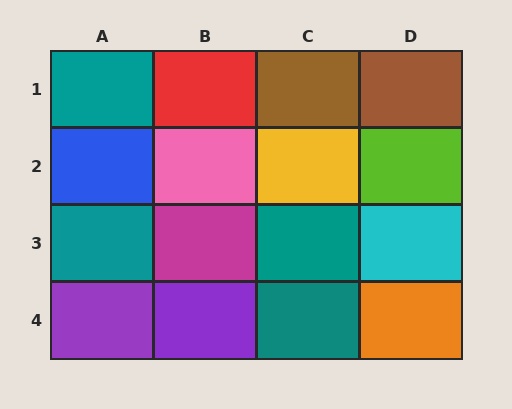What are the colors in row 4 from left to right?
Purple, purple, teal, orange.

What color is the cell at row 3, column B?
Magenta.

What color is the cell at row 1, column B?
Red.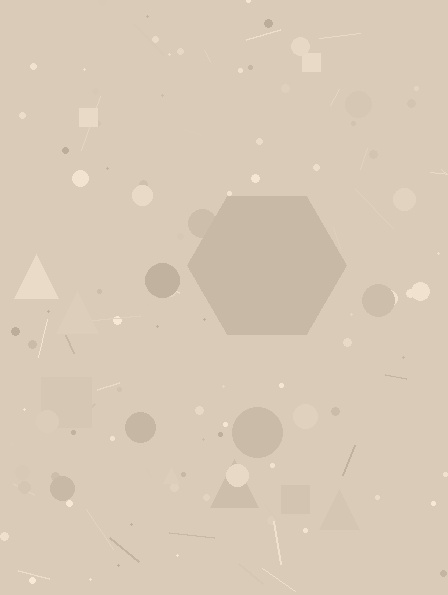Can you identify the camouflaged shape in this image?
The camouflaged shape is a hexagon.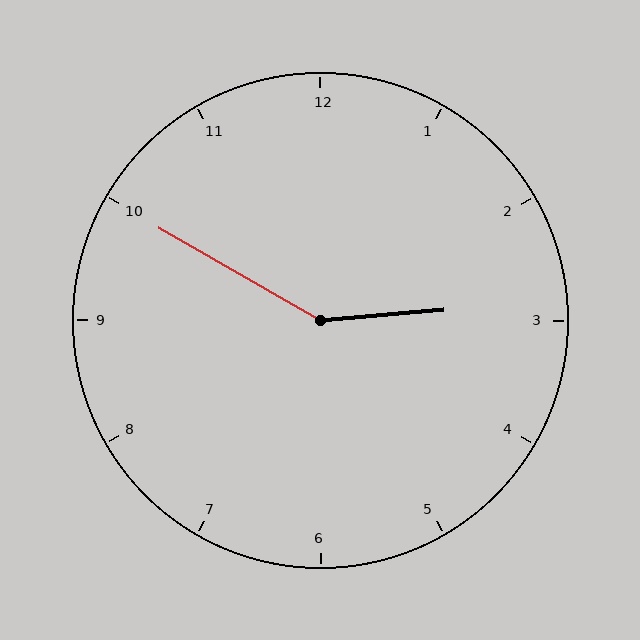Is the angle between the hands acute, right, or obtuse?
It is obtuse.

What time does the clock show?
2:50.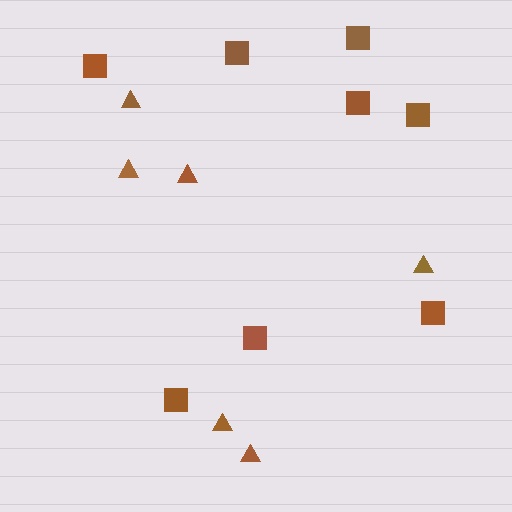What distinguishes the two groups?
There are 2 groups: one group of squares (8) and one group of triangles (6).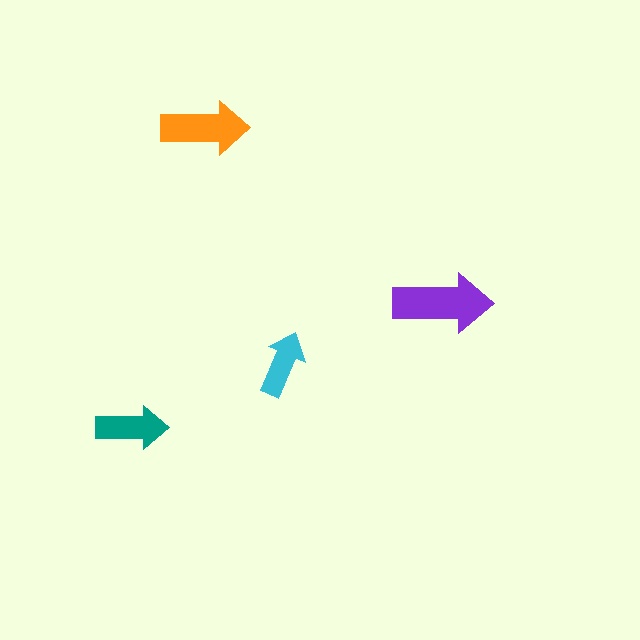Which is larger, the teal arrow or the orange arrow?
The orange one.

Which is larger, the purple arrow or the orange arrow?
The purple one.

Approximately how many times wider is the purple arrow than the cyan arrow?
About 1.5 times wider.